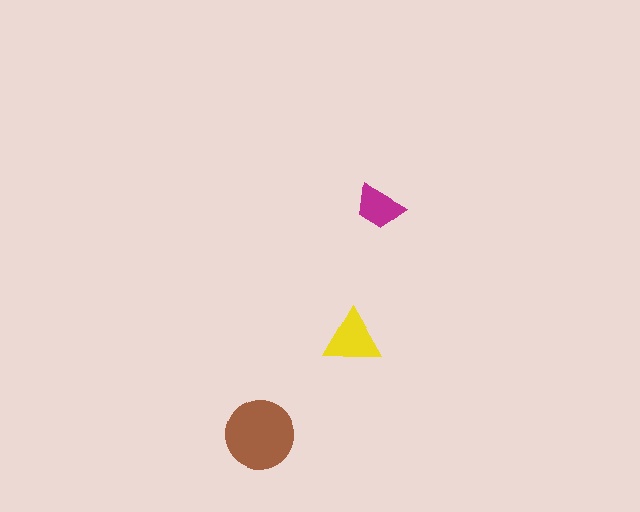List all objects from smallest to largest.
The magenta trapezoid, the yellow triangle, the brown circle.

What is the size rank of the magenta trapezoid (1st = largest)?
3rd.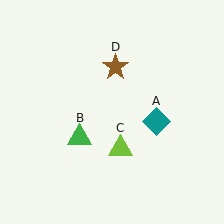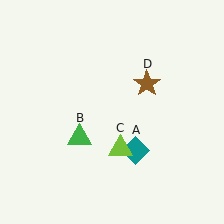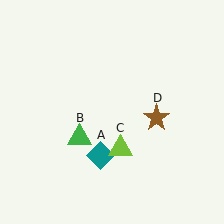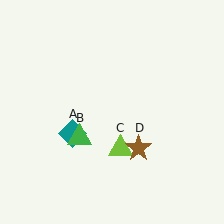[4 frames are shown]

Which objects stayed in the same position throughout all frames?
Green triangle (object B) and lime triangle (object C) remained stationary.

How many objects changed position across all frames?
2 objects changed position: teal diamond (object A), brown star (object D).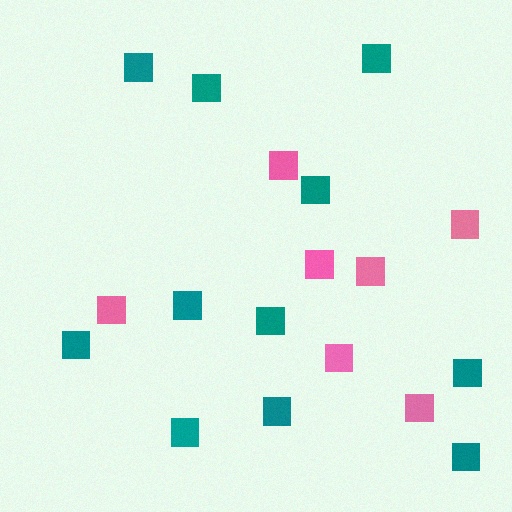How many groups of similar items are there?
There are 2 groups: one group of teal squares (11) and one group of pink squares (7).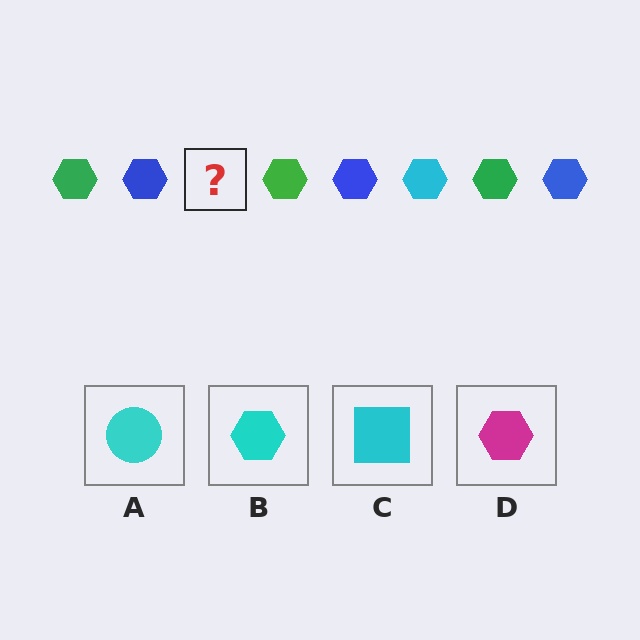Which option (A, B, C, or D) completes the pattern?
B.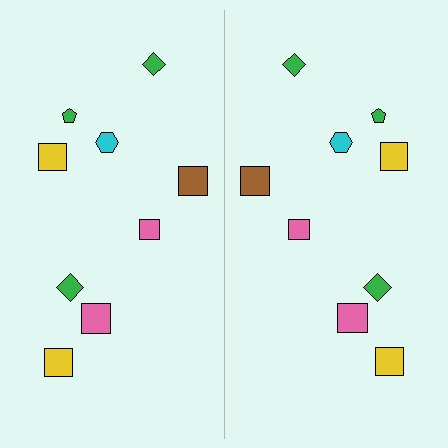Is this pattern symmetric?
Yes, this pattern has bilateral (reflection) symmetry.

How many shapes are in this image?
There are 18 shapes in this image.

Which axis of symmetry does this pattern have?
The pattern has a vertical axis of symmetry running through the center of the image.